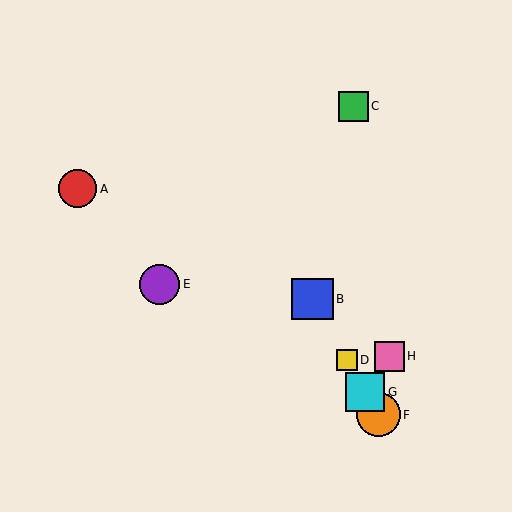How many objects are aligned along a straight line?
4 objects (B, D, F, G) are aligned along a straight line.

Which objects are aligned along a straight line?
Objects B, D, F, G are aligned along a straight line.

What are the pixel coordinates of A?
Object A is at (78, 189).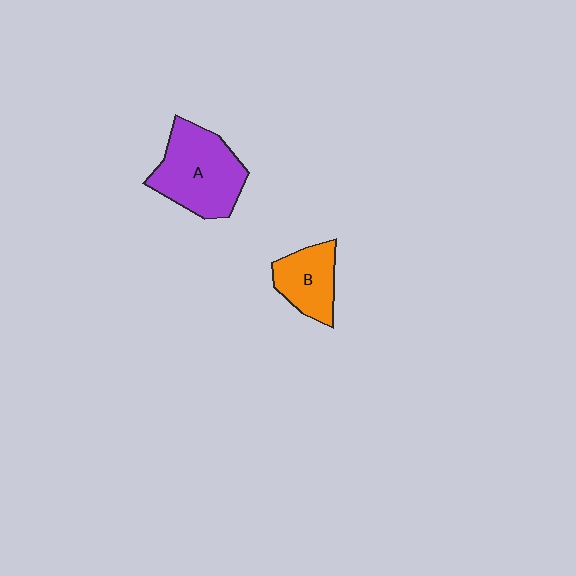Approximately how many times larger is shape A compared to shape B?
Approximately 1.7 times.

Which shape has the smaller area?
Shape B (orange).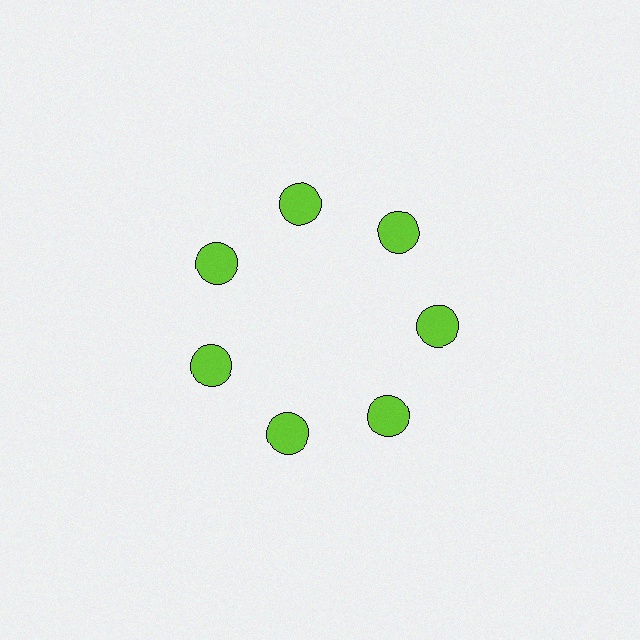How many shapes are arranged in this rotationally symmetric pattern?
There are 7 shapes, arranged in 7 groups of 1.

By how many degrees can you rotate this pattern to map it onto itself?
The pattern maps onto itself every 51 degrees of rotation.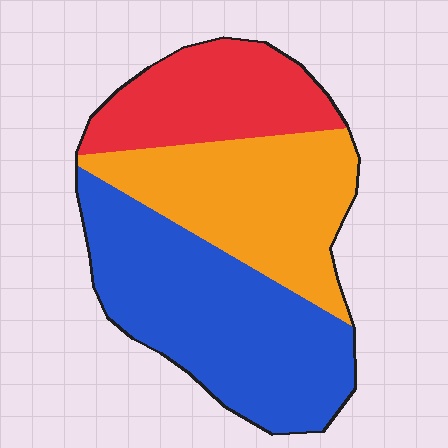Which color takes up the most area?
Blue, at roughly 45%.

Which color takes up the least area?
Red, at roughly 25%.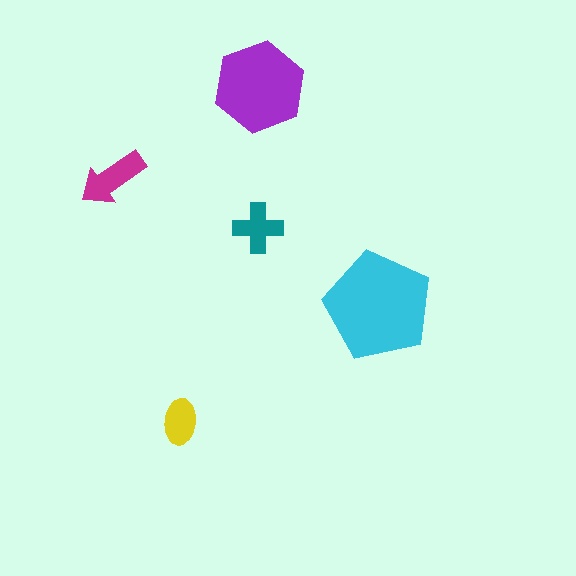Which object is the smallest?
The yellow ellipse.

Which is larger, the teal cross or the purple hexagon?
The purple hexagon.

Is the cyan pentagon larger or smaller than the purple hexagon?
Larger.